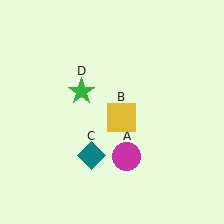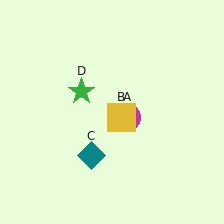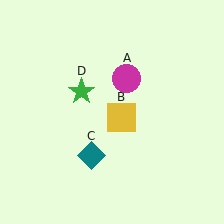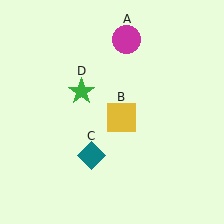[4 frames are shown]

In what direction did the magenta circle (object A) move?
The magenta circle (object A) moved up.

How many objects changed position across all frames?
1 object changed position: magenta circle (object A).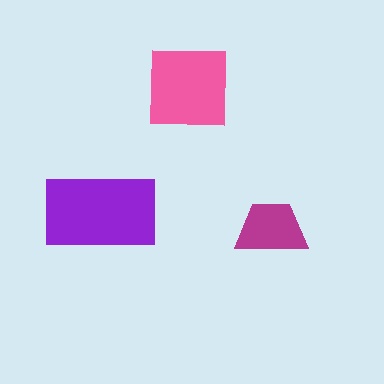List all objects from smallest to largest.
The magenta trapezoid, the pink square, the purple rectangle.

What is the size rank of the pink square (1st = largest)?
2nd.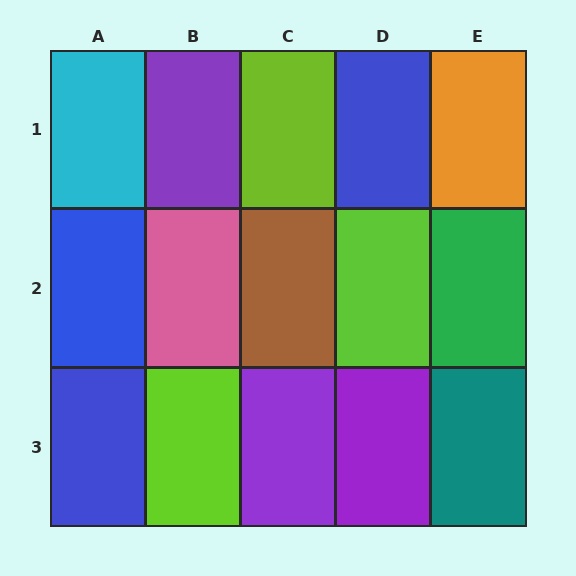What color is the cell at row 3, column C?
Purple.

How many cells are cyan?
1 cell is cyan.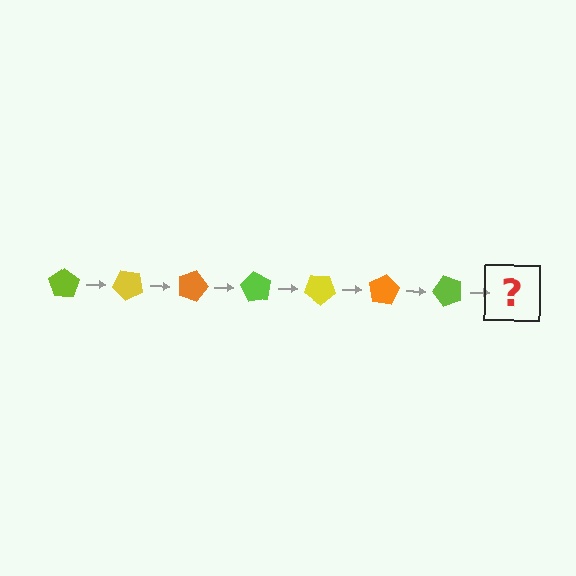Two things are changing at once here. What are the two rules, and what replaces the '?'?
The two rules are that it rotates 45 degrees each step and the color cycles through lime, yellow, and orange. The '?' should be a yellow pentagon, rotated 315 degrees from the start.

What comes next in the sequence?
The next element should be a yellow pentagon, rotated 315 degrees from the start.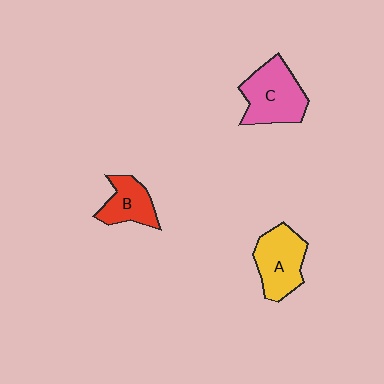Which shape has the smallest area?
Shape B (red).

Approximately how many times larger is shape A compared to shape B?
Approximately 1.4 times.